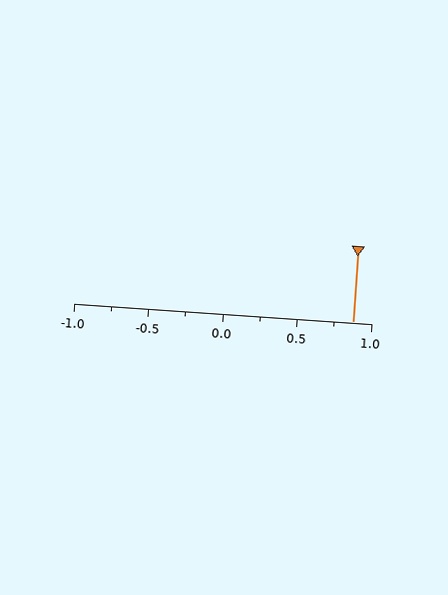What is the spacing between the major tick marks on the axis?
The major ticks are spaced 0.5 apart.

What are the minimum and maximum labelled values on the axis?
The axis runs from -1.0 to 1.0.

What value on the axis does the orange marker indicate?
The marker indicates approximately 0.88.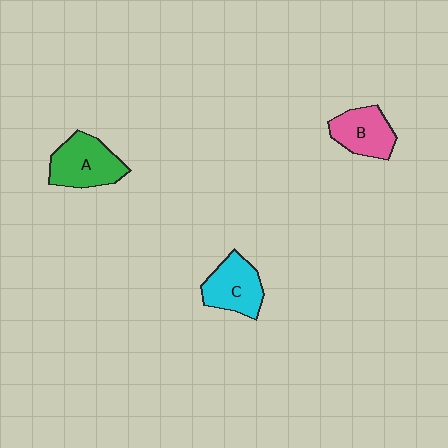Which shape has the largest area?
Shape A (green).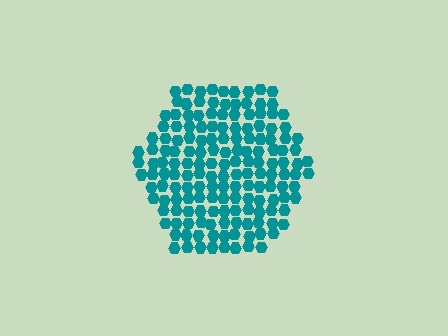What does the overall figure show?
The overall figure shows a hexagon.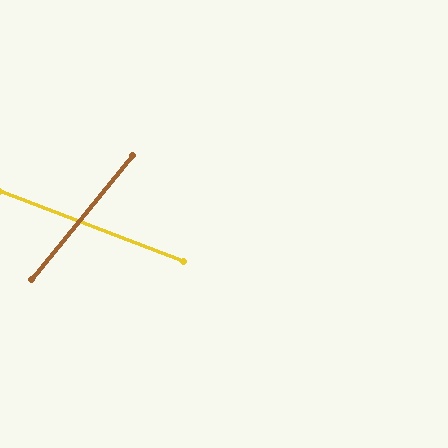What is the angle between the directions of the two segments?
Approximately 72 degrees.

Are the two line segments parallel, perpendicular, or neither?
Neither parallel nor perpendicular — they differ by about 72°.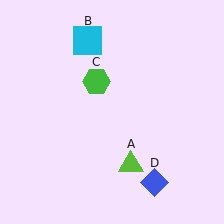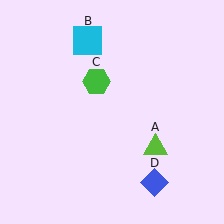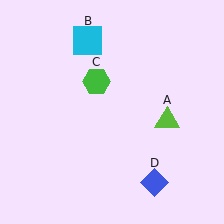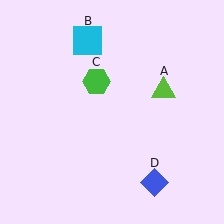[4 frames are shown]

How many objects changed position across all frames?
1 object changed position: lime triangle (object A).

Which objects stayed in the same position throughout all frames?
Cyan square (object B) and green hexagon (object C) and blue diamond (object D) remained stationary.